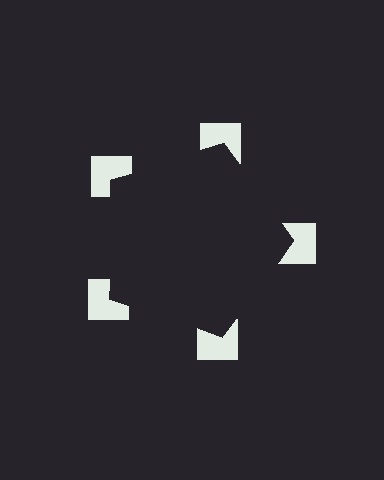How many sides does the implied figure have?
5 sides.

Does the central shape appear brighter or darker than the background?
It typically appears slightly darker than the background, even though no actual brightness change is drawn.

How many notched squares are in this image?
There are 5 — one at each vertex of the illusory pentagon.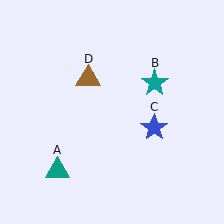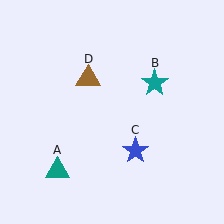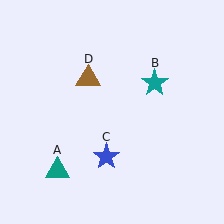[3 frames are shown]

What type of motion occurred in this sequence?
The blue star (object C) rotated clockwise around the center of the scene.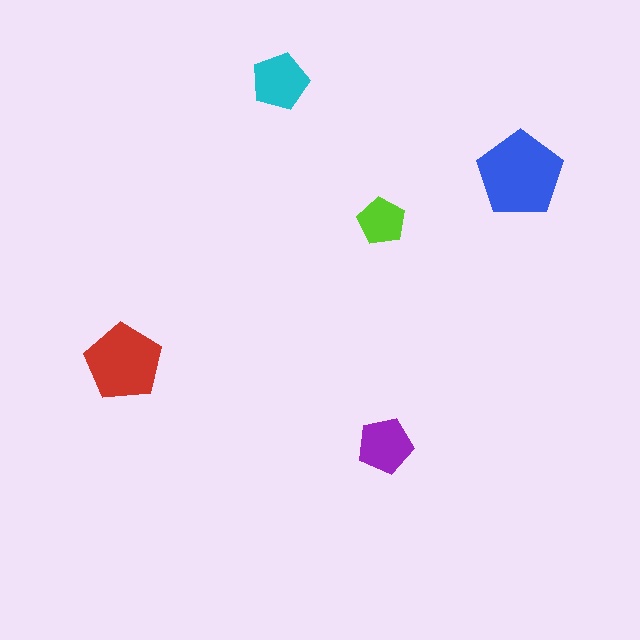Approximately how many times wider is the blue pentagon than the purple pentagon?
About 1.5 times wider.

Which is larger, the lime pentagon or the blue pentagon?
The blue one.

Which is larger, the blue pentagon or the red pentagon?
The blue one.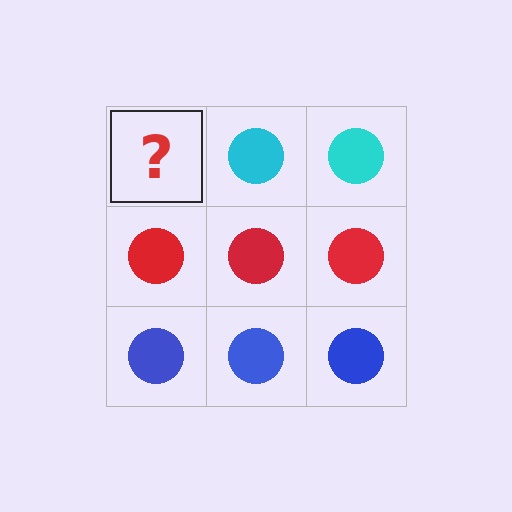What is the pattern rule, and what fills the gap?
The rule is that each row has a consistent color. The gap should be filled with a cyan circle.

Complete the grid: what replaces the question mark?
The question mark should be replaced with a cyan circle.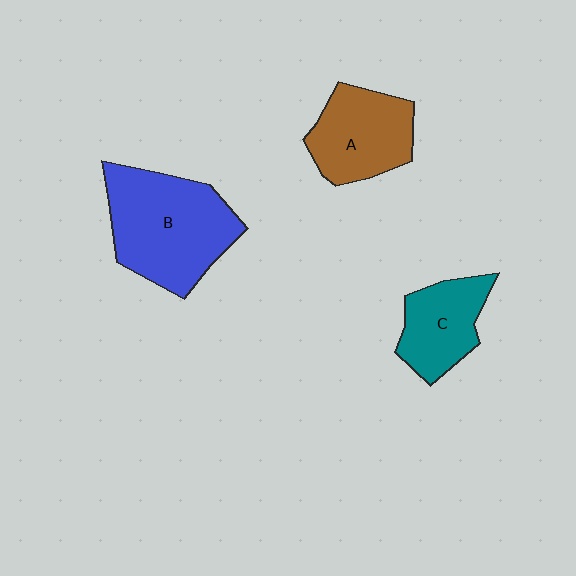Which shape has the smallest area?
Shape C (teal).